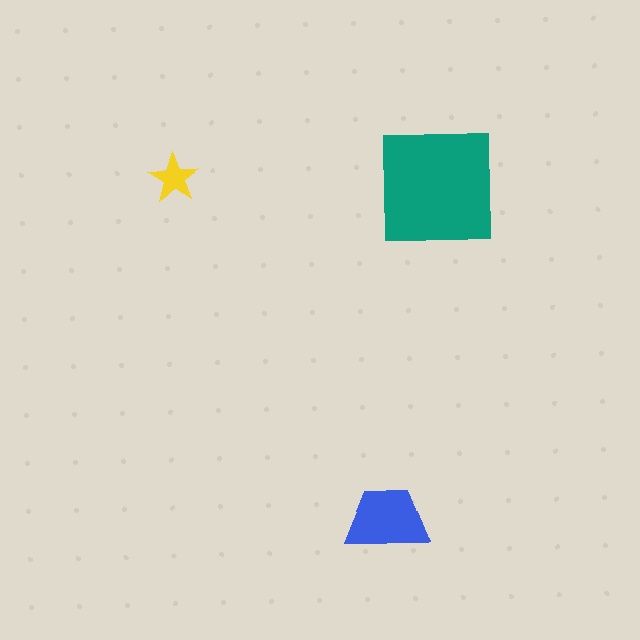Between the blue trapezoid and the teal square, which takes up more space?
The teal square.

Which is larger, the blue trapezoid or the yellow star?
The blue trapezoid.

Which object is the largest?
The teal square.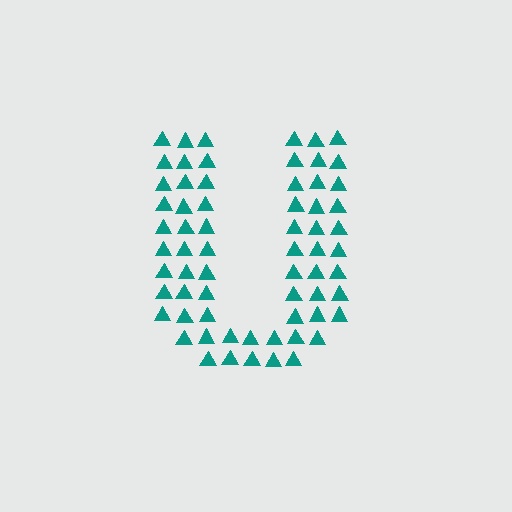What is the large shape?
The large shape is the letter U.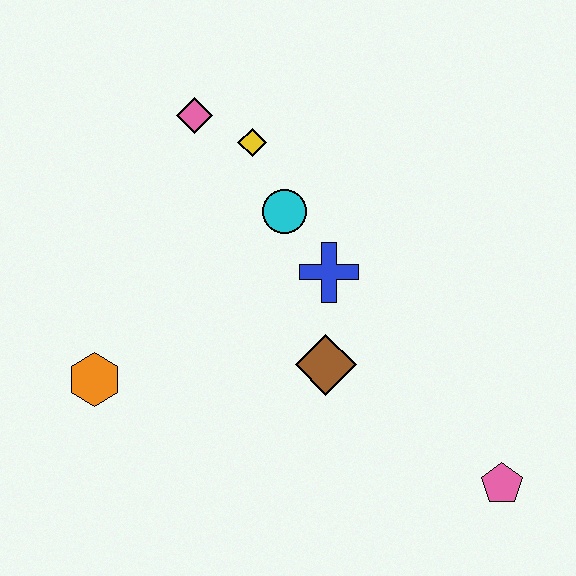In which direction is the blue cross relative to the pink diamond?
The blue cross is below the pink diamond.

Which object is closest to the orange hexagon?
The brown diamond is closest to the orange hexagon.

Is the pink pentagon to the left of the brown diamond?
No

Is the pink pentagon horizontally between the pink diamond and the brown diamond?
No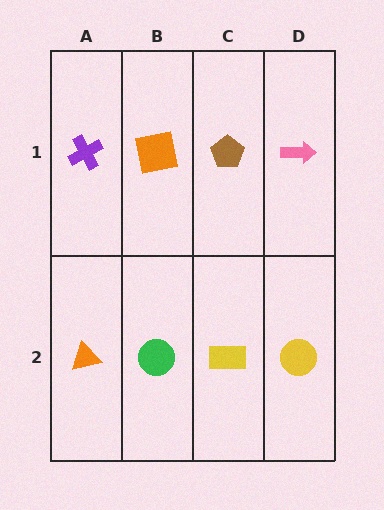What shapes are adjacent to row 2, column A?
A purple cross (row 1, column A), a green circle (row 2, column B).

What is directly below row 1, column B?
A green circle.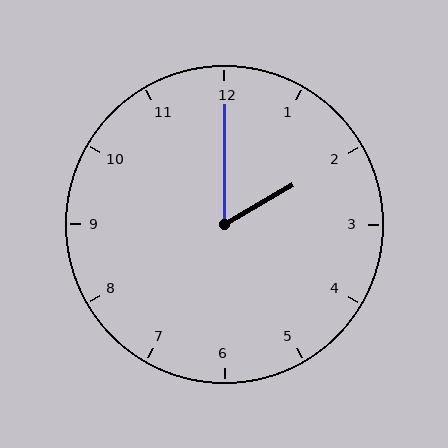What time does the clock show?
2:00.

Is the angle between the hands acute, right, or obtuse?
It is acute.